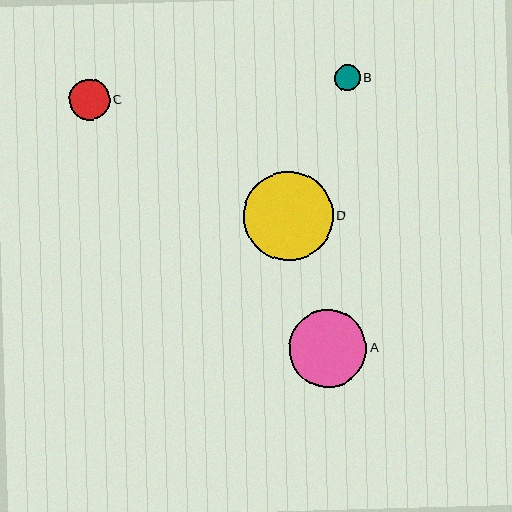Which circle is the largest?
Circle D is the largest with a size of approximately 90 pixels.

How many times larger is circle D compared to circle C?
Circle D is approximately 2.2 times the size of circle C.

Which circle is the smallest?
Circle B is the smallest with a size of approximately 26 pixels.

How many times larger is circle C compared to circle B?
Circle C is approximately 1.6 times the size of circle B.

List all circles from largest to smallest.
From largest to smallest: D, A, C, B.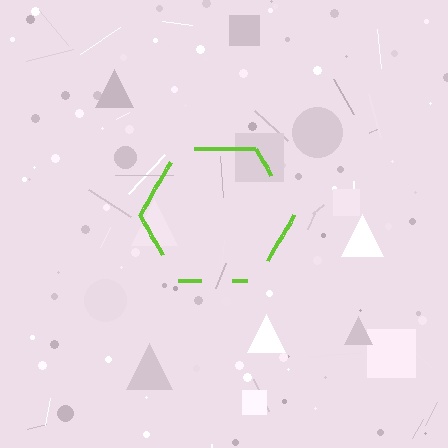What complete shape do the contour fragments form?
The contour fragments form a hexagon.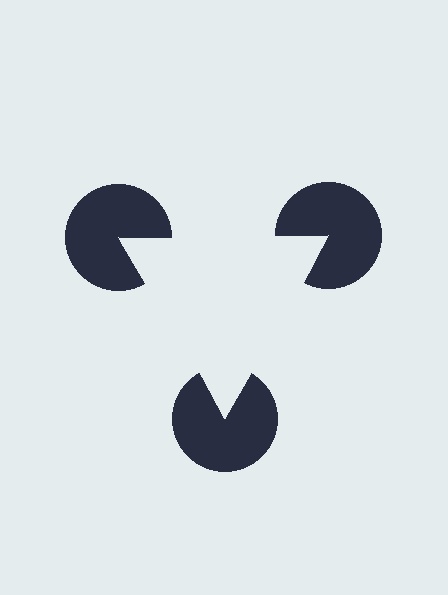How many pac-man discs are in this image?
There are 3 — one at each vertex of the illusory triangle.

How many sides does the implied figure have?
3 sides.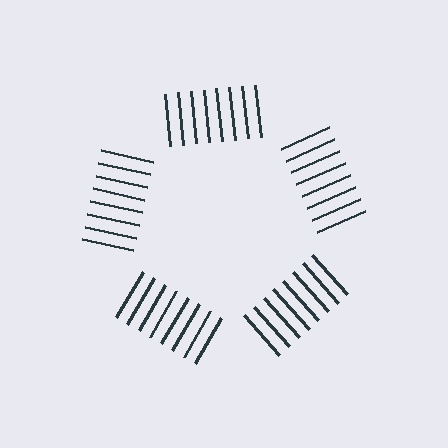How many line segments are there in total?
40 — 8 along each of the 5 edges.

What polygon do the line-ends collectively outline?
An illusory pentagon — the line segments terminate on its edges but no continuous stroke is drawn.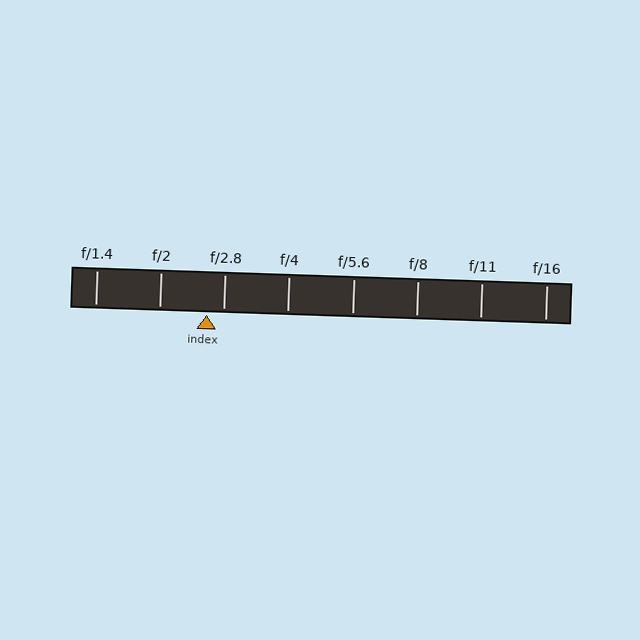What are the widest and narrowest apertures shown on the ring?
The widest aperture shown is f/1.4 and the narrowest is f/16.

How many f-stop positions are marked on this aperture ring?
There are 8 f-stop positions marked.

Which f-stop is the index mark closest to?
The index mark is closest to f/2.8.